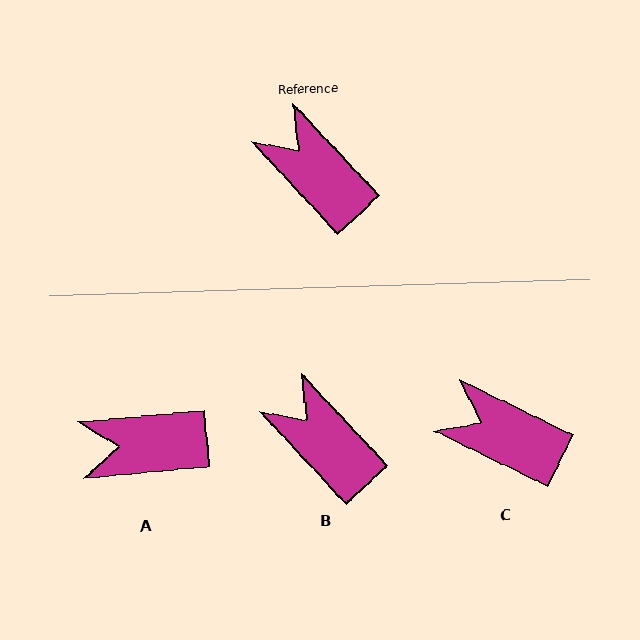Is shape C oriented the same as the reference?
No, it is off by about 21 degrees.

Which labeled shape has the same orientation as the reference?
B.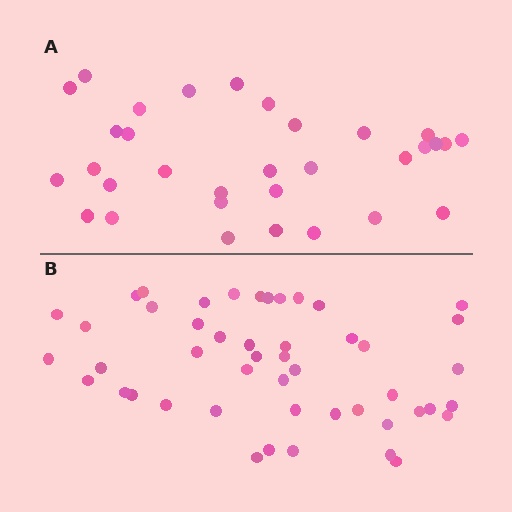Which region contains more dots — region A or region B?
Region B (the bottom region) has more dots.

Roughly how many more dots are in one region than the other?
Region B has approximately 15 more dots than region A.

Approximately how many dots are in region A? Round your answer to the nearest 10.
About 30 dots. (The exact count is 32, which rounds to 30.)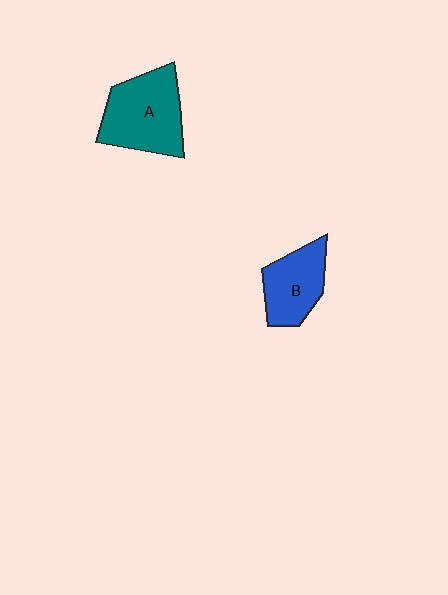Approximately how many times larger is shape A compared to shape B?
Approximately 1.4 times.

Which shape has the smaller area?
Shape B (blue).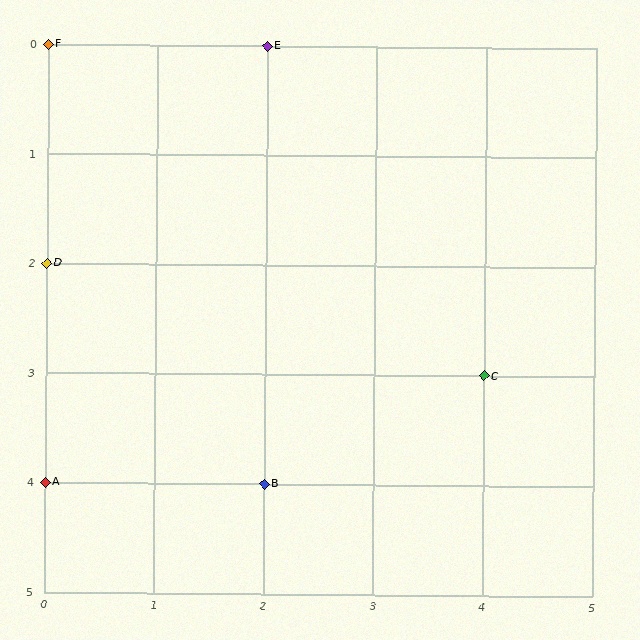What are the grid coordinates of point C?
Point C is at grid coordinates (4, 3).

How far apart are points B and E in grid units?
Points B and E are 4 rows apart.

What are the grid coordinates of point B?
Point B is at grid coordinates (2, 4).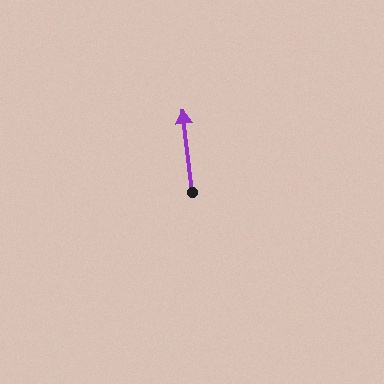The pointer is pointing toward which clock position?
Roughly 12 o'clock.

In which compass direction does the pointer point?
North.